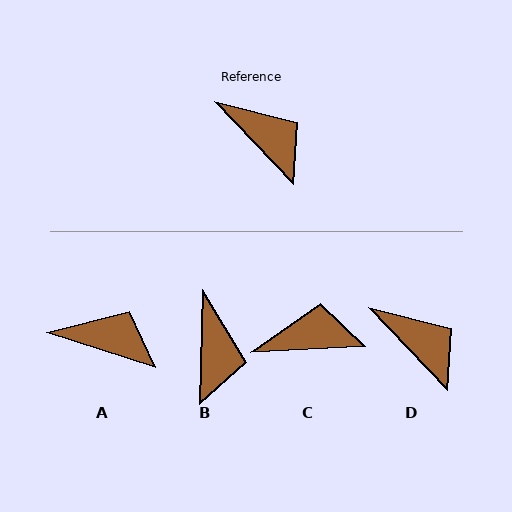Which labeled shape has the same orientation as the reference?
D.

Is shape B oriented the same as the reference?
No, it is off by about 45 degrees.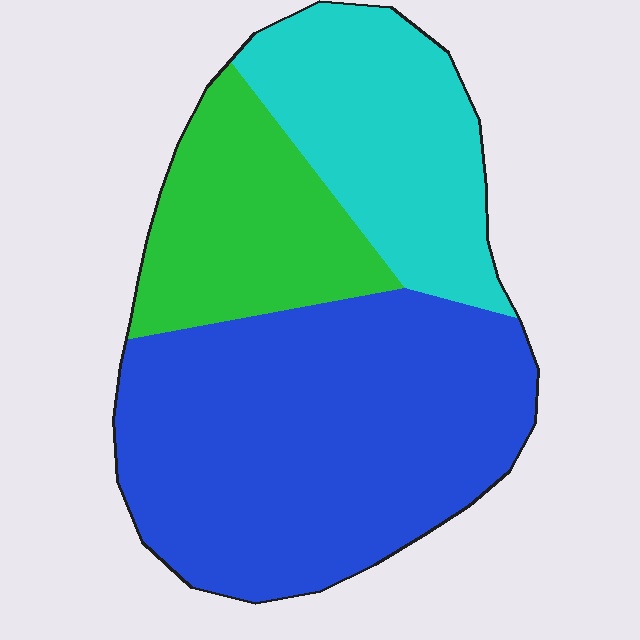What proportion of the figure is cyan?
Cyan covers around 25% of the figure.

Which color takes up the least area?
Green, at roughly 20%.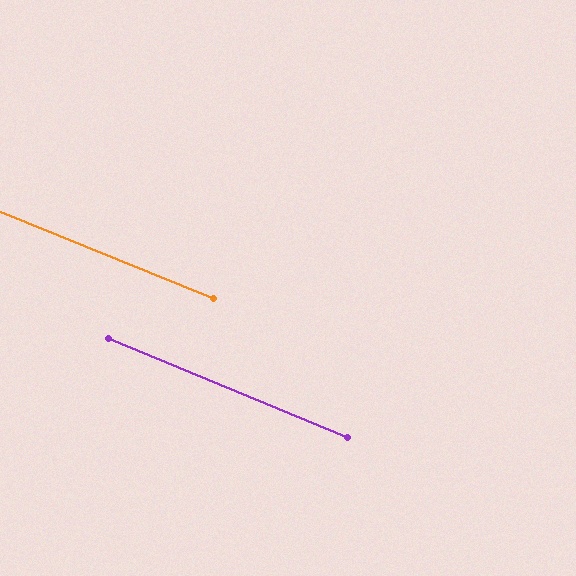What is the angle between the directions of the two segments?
Approximately 1 degree.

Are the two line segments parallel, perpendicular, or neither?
Parallel — their directions differ by only 0.6°.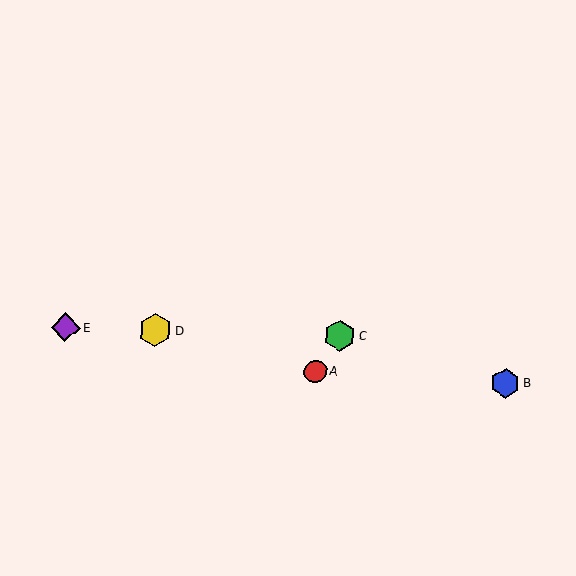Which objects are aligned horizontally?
Objects C, D, E are aligned horizontally.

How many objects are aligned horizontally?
3 objects (C, D, E) are aligned horizontally.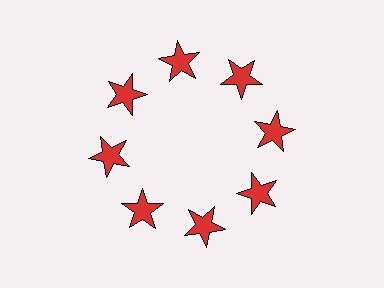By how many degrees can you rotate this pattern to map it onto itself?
The pattern maps onto itself every 45 degrees of rotation.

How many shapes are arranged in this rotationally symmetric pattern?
There are 8 shapes, arranged in 8 groups of 1.